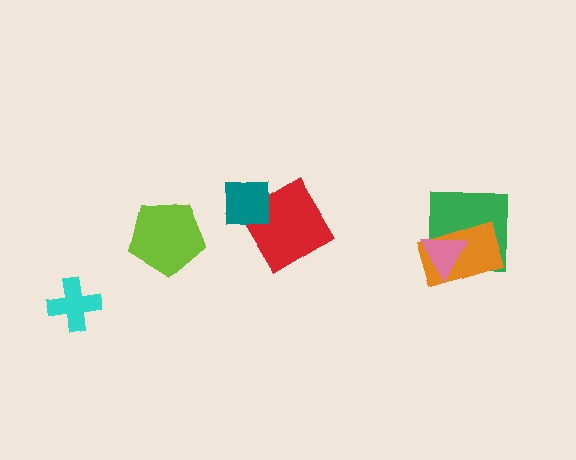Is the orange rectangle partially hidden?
Yes, it is partially covered by another shape.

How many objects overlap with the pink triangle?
2 objects overlap with the pink triangle.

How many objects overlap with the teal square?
1 object overlaps with the teal square.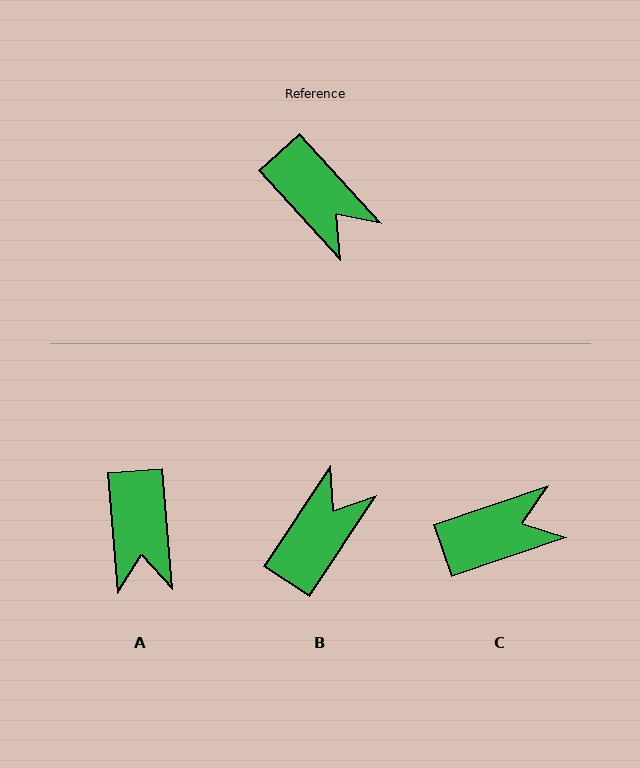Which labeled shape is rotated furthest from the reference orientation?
B, about 104 degrees away.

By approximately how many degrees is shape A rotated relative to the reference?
Approximately 38 degrees clockwise.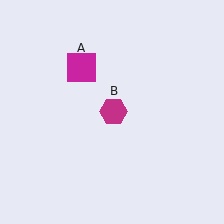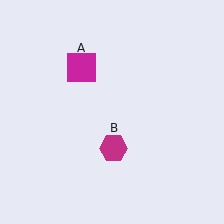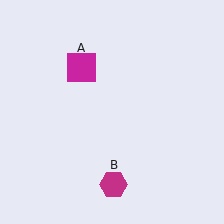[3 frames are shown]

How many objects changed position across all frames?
1 object changed position: magenta hexagon (object B).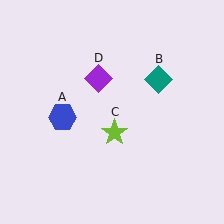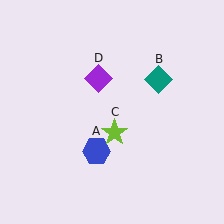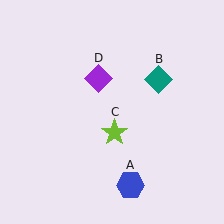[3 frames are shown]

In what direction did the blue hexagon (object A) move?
The blue hexagon (object A) moved down and to the right.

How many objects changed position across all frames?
1 object changed position: blue hexagon (object A).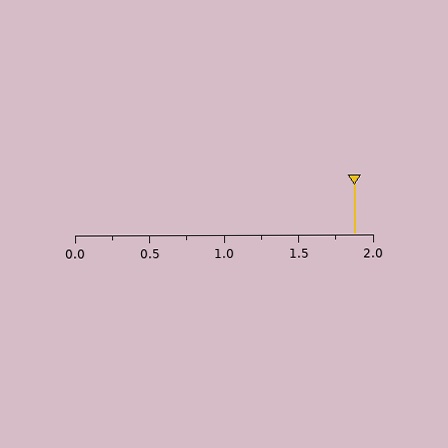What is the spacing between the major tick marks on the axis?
The major ticks are spaced 0.5 apart.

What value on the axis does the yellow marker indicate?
The marker indicates approximately 1.88.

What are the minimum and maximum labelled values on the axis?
The axis runs from 0.0 to 2.0.